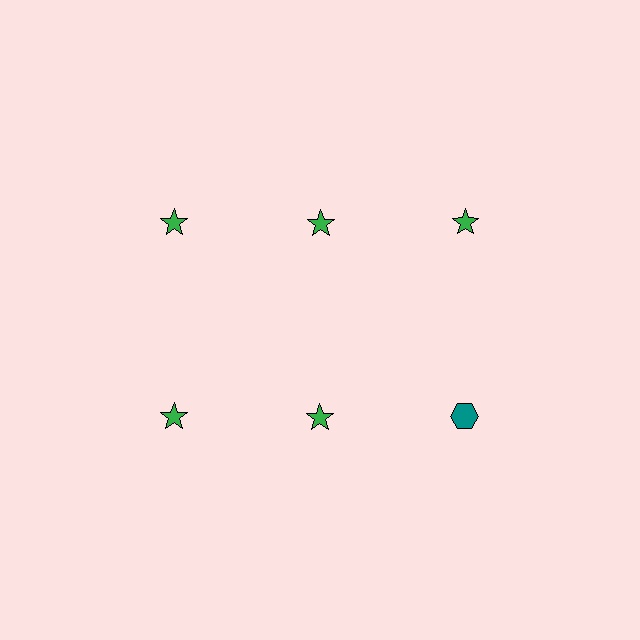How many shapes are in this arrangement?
There are 6 shapes arranged in a grid pattern.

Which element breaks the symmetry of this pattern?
The teal hexagon in the second row, center column breaks the symmetry. All other shapes are green stars.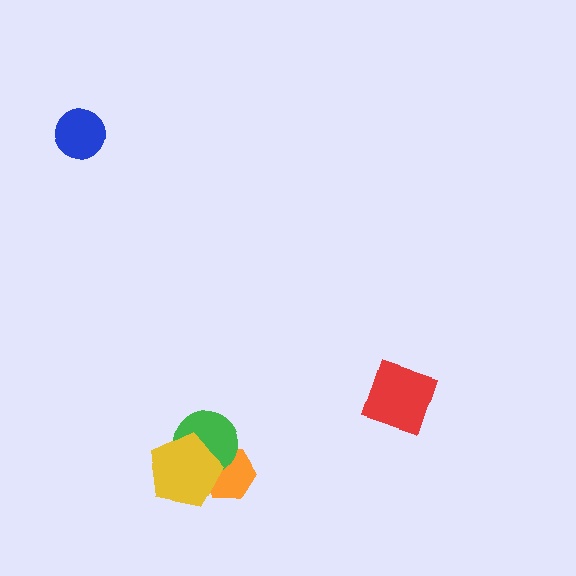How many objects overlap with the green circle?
2 objects overlap with the green circle.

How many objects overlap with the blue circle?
0 objects overlap with the blue circle.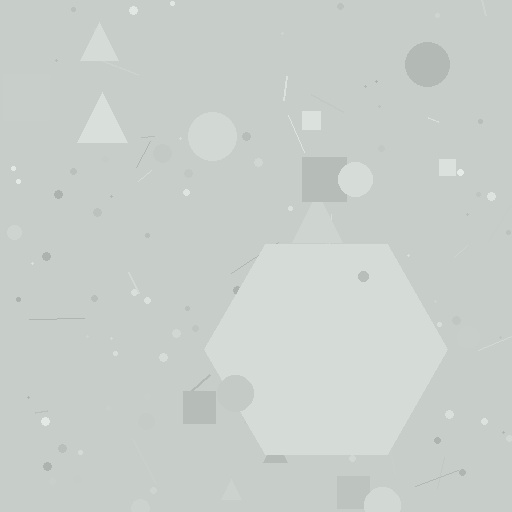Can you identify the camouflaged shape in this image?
The camouflaged shape is a hexagon.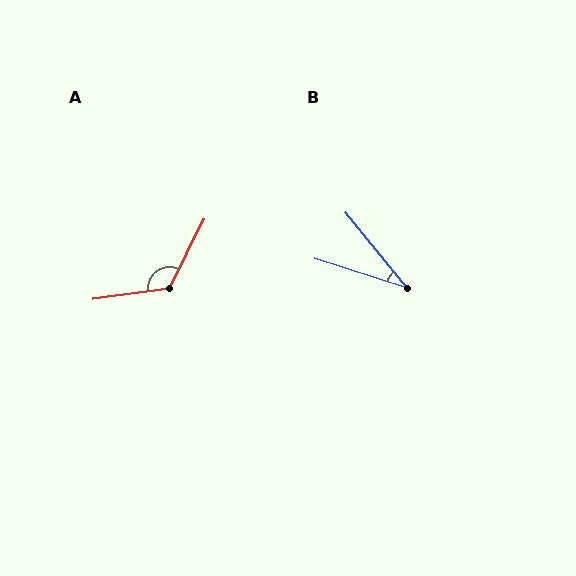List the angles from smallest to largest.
B (33°), A (125°).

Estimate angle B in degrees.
Approximately 33 degrees.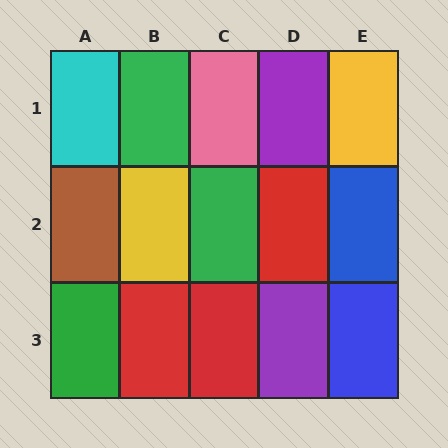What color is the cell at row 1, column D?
Purple.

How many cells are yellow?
2 cells are yellow.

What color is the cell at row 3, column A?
Green.